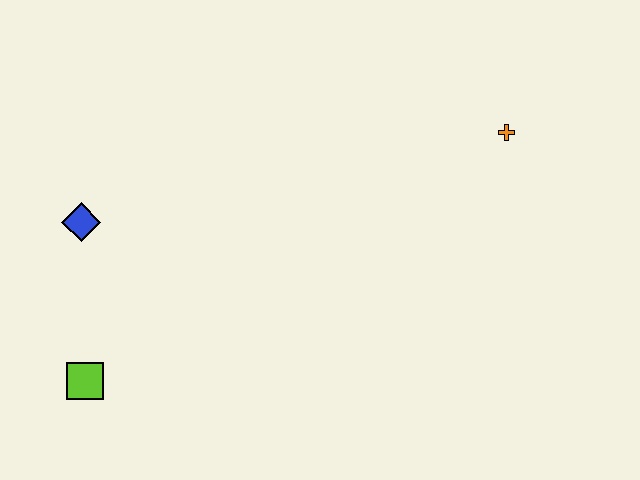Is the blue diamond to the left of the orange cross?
Yes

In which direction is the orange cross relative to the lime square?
The orange cross is to the right of the lime square.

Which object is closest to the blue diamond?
The lime square is closest to the blue diamond.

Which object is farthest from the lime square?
The orange cross is farthest from the lime square.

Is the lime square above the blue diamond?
No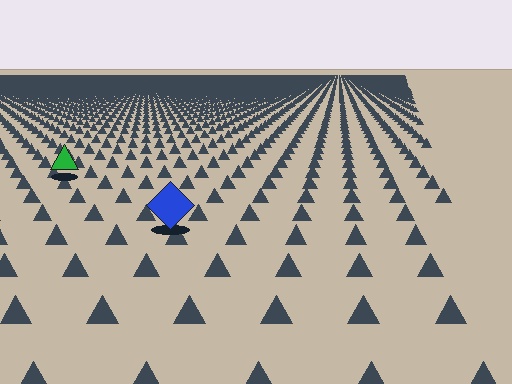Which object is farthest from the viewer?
The green triangle is farthest from the viewer. It appears smaller and the ground texture around it is denser.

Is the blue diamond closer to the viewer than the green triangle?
Yes. The blue diamond is closer — you can tell from the texture gradient: the ground texture is coarser near it.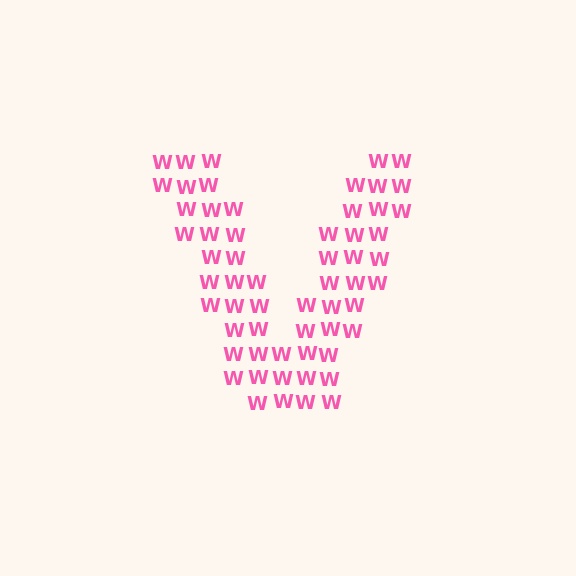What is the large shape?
The large shape is the letter V.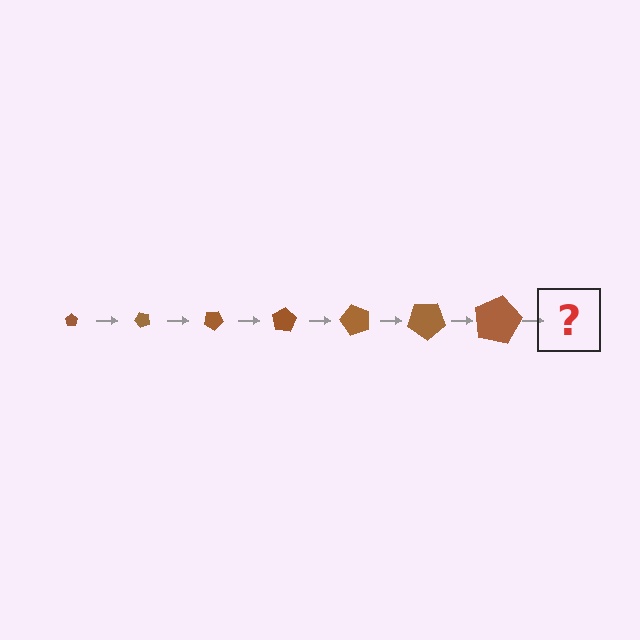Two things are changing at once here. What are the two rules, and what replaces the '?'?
The two rules are that the pentagon grows larger each step and it rotates 50 degrees each step. The '?' should be a pentagon, larger than the previous one and rotated 350 degrees from the start.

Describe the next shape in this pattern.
It should be a pentagon, larger than the previous one and rotated 350 degrees from the start.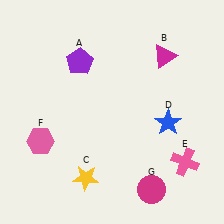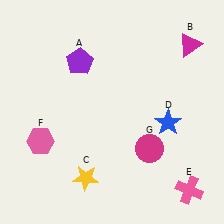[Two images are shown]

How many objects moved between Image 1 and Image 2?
3 objects moved between the two images.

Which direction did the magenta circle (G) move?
The magenta circle (G) moved up.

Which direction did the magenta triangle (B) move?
The magenta triangle (B) moved right.